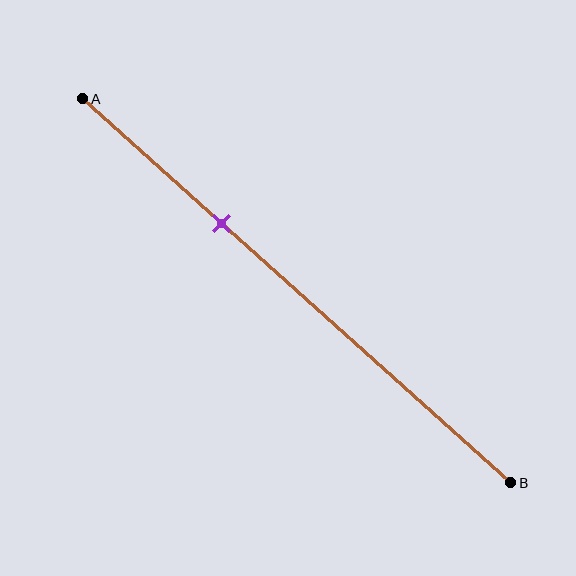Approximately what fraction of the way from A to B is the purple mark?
The purple mark is approximately 30% of the way from A to B.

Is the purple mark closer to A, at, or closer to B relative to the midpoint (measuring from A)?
The purple mark is closer to point A than the midpoint of segment AB.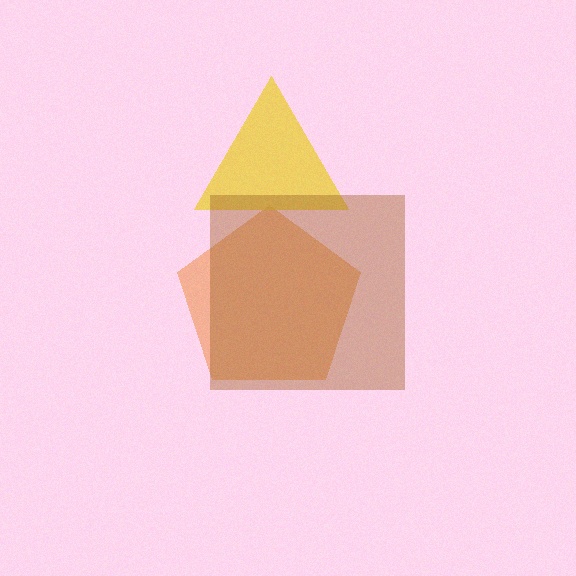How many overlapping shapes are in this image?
There are 3 overlapping shapes in the image.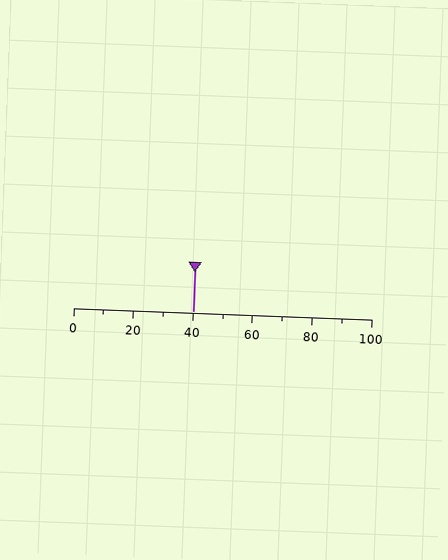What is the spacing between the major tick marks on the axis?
The major ticks are spaced 20 apart.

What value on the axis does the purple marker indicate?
The marker indicates approximately 40.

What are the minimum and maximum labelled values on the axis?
The axis runs from 0 to 100.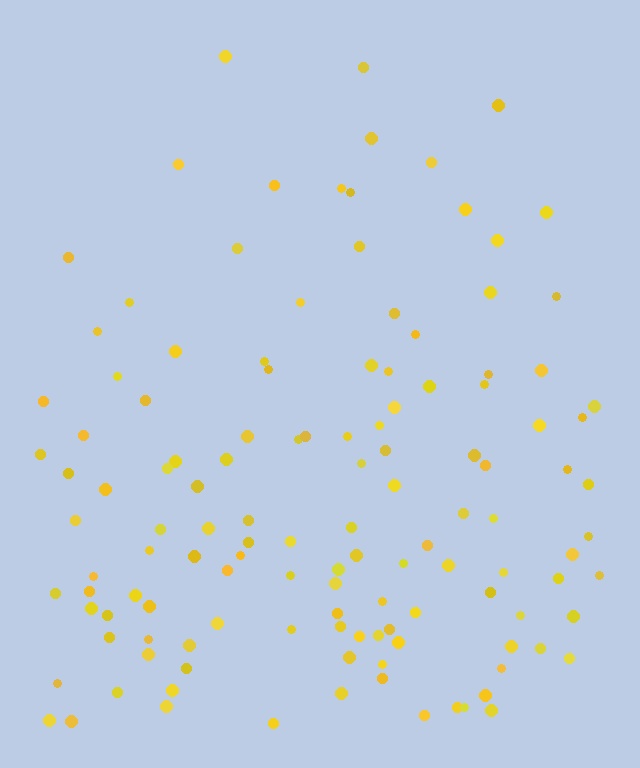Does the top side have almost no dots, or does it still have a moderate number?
Still a moderate number, just noticeably fewer than the bottom.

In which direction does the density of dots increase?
From top to bottom, with the bottom side densest.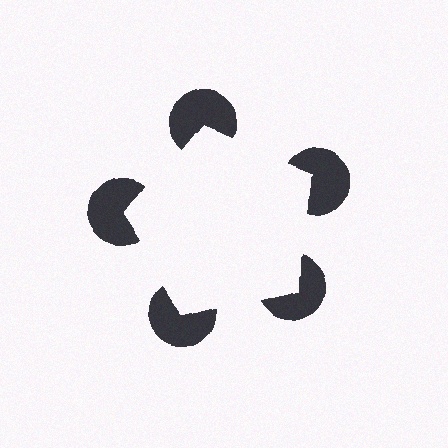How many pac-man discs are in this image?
There are 5 — one at each vertex of the illusory pentagon.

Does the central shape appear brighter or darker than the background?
It typically appears slightly brighter than the background, even though no actual brightness change is drawn.